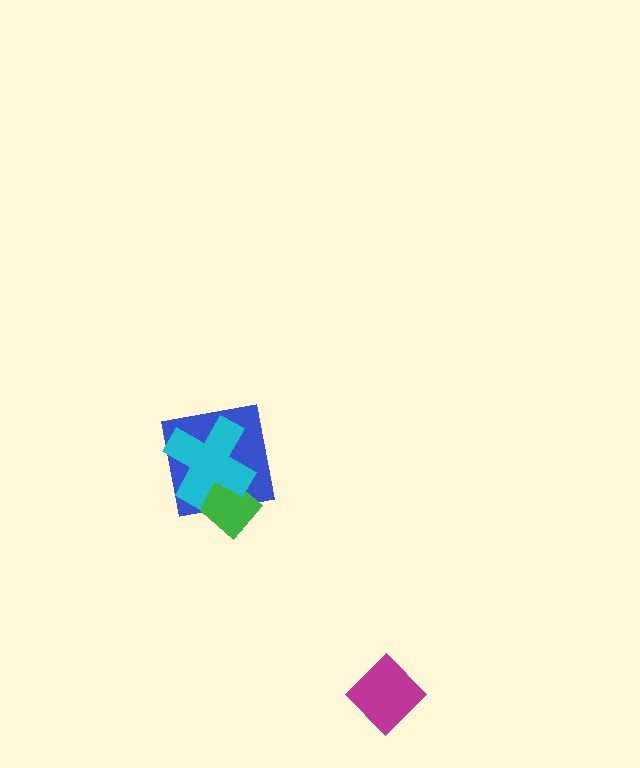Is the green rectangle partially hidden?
Yes, it is partially covered by another shape.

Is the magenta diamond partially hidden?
No, no other shape covers it.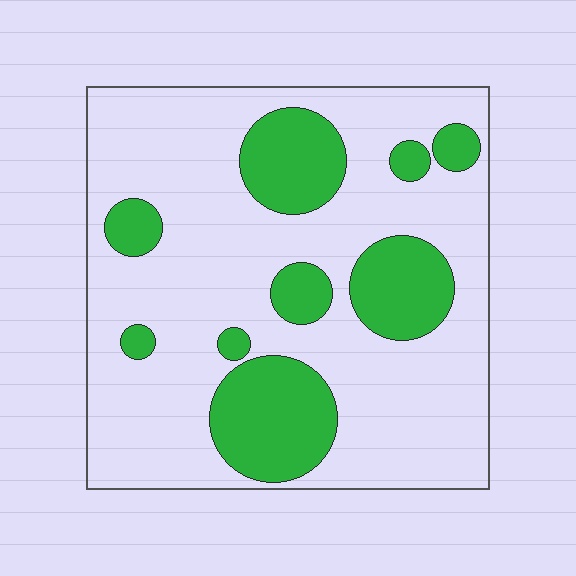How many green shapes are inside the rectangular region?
9.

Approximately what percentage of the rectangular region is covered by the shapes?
Approximately 25%.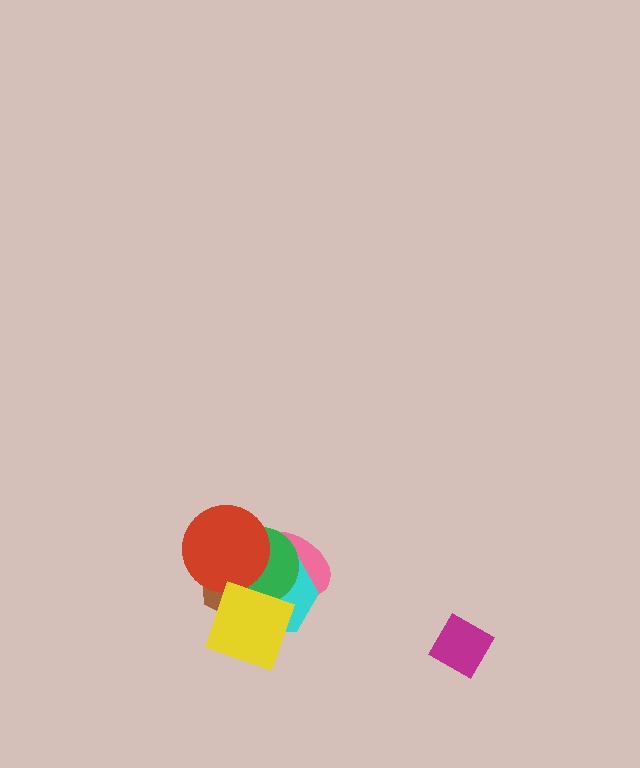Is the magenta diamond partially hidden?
No, no other shape covers it.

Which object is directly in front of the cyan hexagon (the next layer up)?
The green circle is directly in front of the cyan hexagon.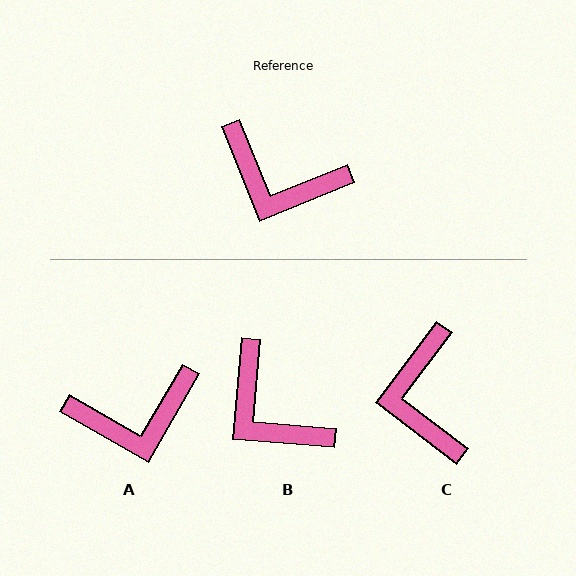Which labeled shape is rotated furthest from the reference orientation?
C, about 59 degrees away.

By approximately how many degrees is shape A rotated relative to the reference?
Approximately 38 degrees counter-clockwise.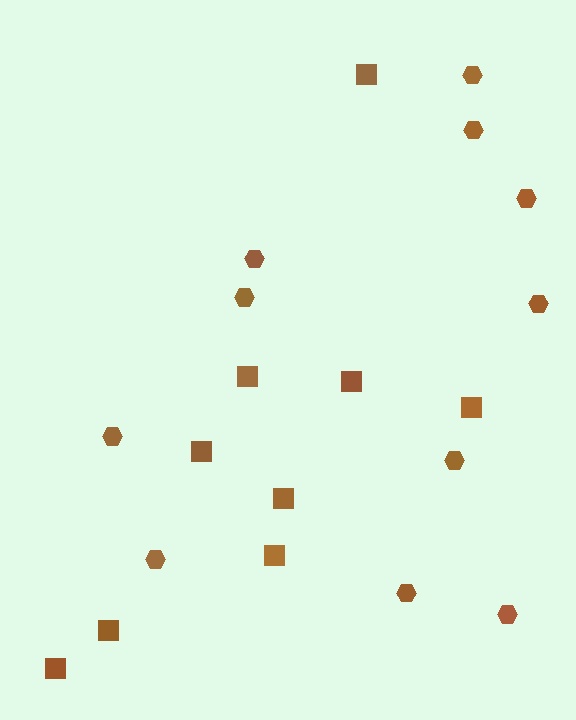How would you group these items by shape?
There are 2 groups: one group of hexagons (11) and one group of squares (9).